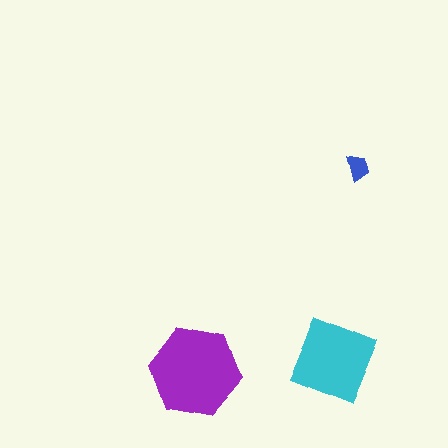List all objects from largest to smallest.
The purple hexagon, the cyan diamond, the blue trapezoid.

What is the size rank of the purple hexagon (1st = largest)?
1st.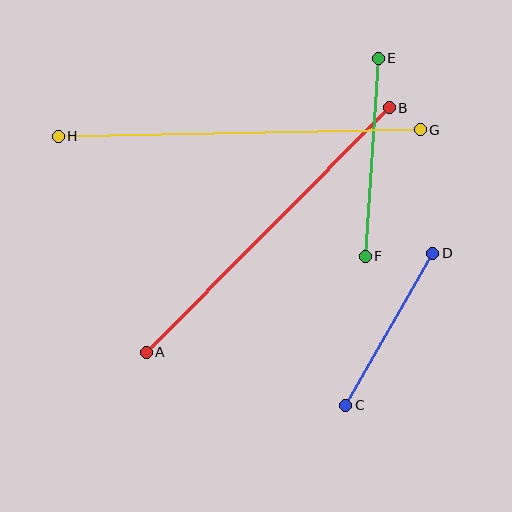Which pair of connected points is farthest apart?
Points G and H are farthest apart.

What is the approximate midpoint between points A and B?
The midpoint is at approximately (268, 230) pixels.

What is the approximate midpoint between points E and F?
The midpoint is at approximately (372, 157) pixels.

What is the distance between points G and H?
The distance is approximately 362 pixels.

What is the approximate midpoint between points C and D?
The midpoint is at approximately (389, 329) pixels.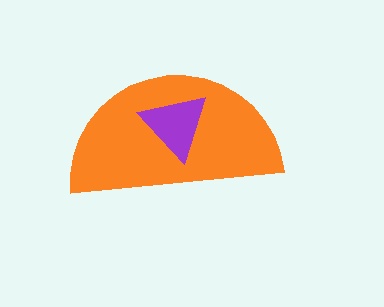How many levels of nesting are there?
2.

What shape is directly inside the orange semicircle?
The purple triangle.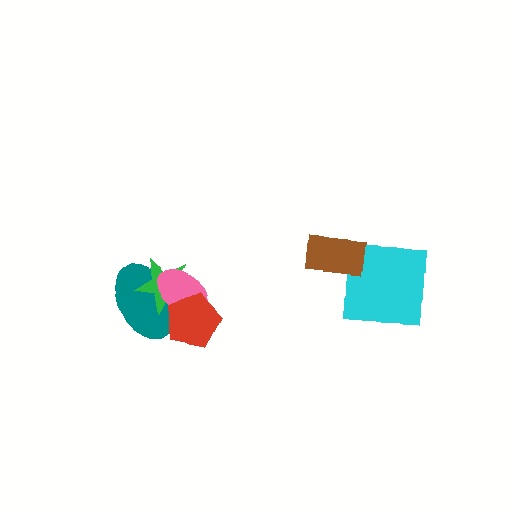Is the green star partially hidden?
Yes, it is partially covered by another shape.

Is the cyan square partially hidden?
Yes, it is partially covered by another shape.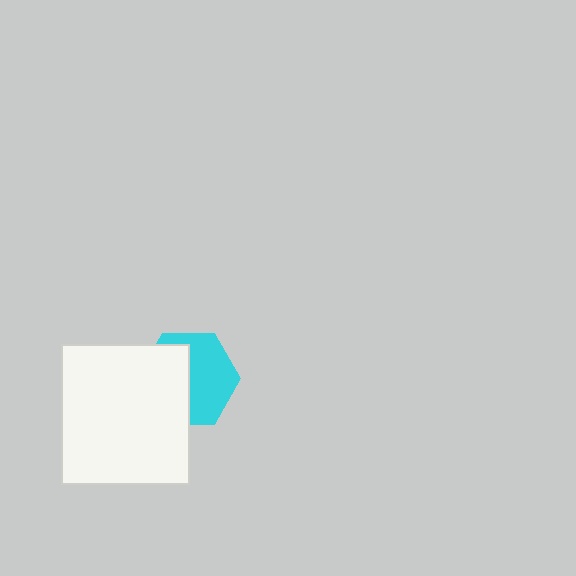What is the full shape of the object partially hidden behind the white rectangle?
The partially hidden object is a cyan hexagon.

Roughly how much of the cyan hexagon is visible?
About half of it is visible (roughly 53%).